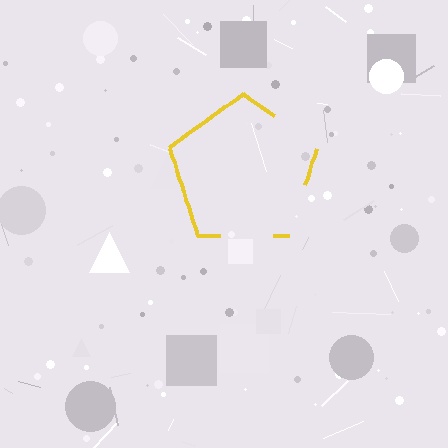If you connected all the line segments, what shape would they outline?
They would outline a pentagon.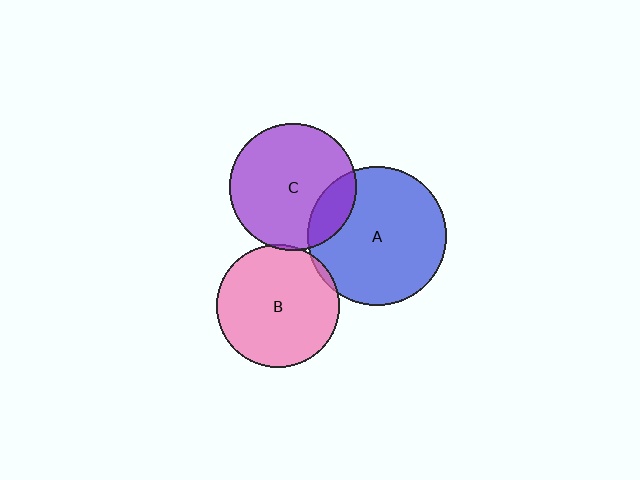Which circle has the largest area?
Circle A (blue).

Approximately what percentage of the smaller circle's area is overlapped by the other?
Approximately 15%.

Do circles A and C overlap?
Yes.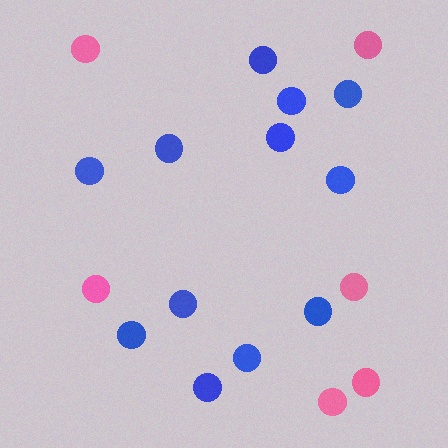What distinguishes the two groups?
There are 2 groups: one group of blue circles (12) and one group of pink circles (6).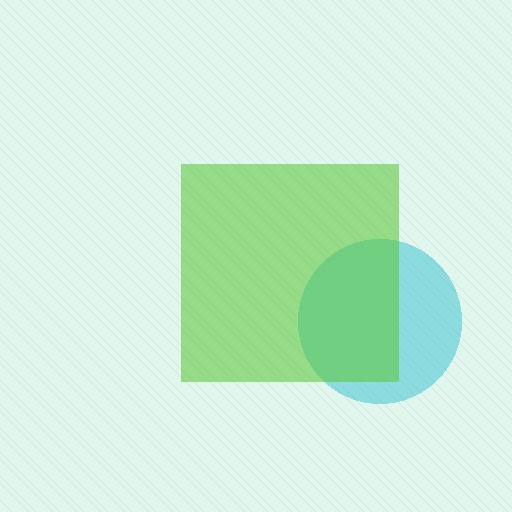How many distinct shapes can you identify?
There are 2 distinct shapes: a cyan circle, a lime square.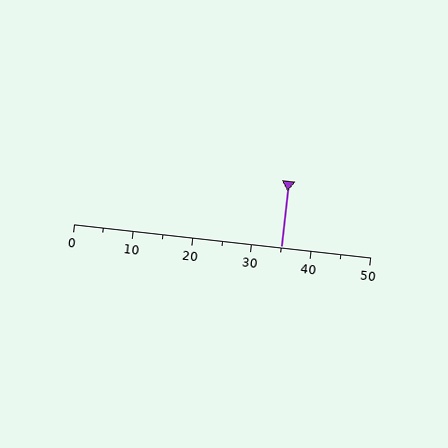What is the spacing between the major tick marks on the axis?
The major ticks are spaced 10 apart.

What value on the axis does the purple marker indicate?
The marker indicates approximately 35.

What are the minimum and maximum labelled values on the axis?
The axis runs from 0 to 50.